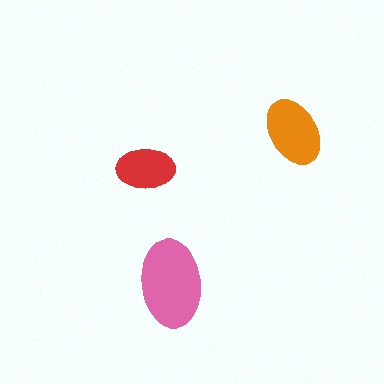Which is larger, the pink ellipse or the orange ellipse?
The pink one.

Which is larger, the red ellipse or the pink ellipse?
The pink one.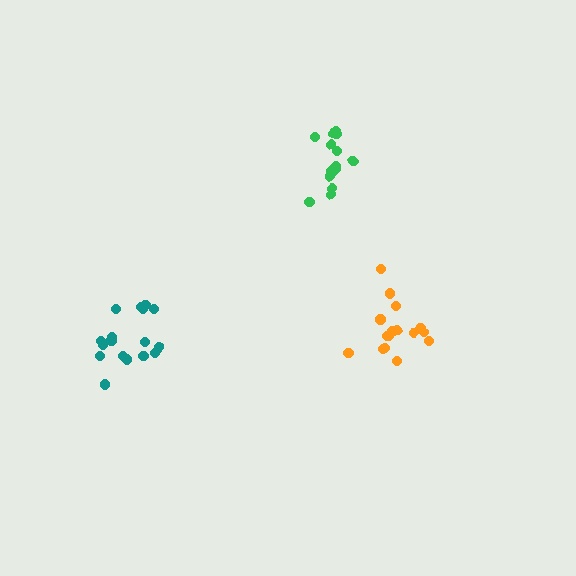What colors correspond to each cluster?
The clusters are colored: green, orange, teal.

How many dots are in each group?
Group 1: 16 dots, Group 2: 17 dots, Group 3: 17 dots (50 total).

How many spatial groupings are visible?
There are 3 spatial groupings.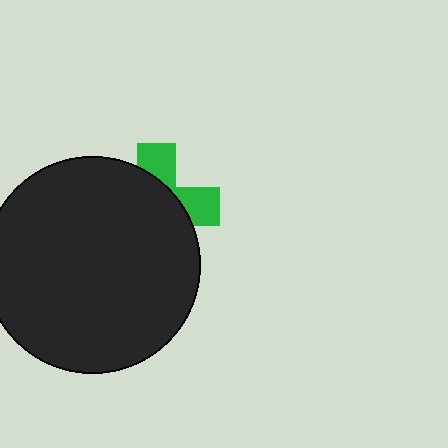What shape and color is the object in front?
The object in front is a black circle.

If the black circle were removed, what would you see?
You would see the complete green cross.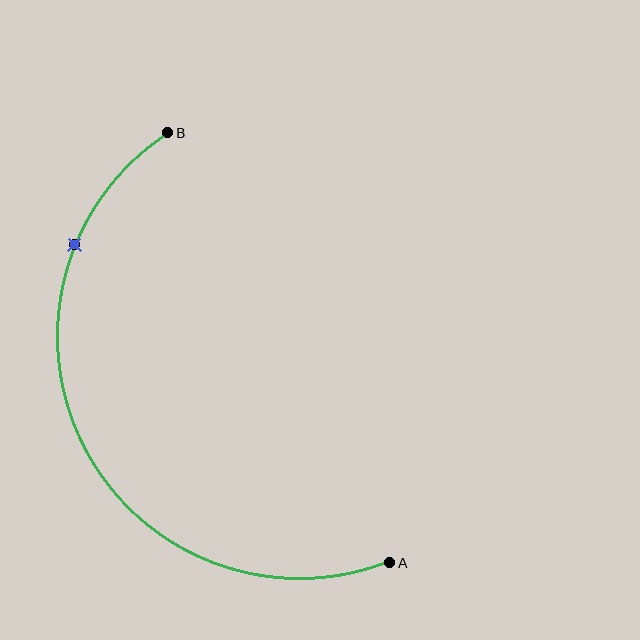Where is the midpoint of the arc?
The arc midpoint is the point on the curve farthest from the straight line joining A and B. It sits to the left of that line.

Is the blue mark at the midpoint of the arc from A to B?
No. The blue mark lies on the arc but is closer to endpoint B. The arc midpoint would be at the point on the curve equidistant along the arc from both A and B.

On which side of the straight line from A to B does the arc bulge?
The arc bulges to the left of the straight line connecting A and B.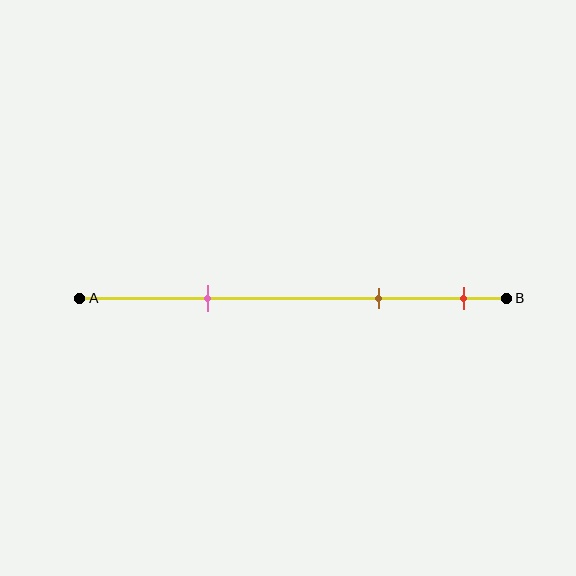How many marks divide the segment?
There are 3 marks dividing the segment.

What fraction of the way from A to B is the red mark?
The red mark is approximately 90% (0.9) of the way from A to B.